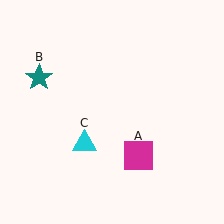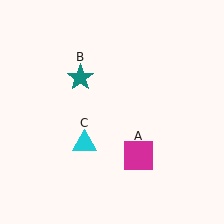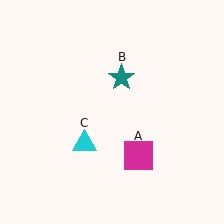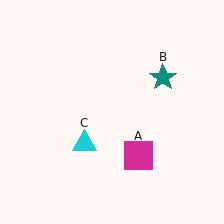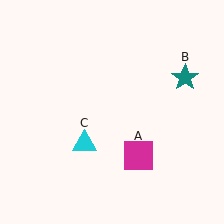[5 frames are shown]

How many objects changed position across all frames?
1 object changed position: teal star (object B).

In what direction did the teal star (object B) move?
The teal star (object B) moved right.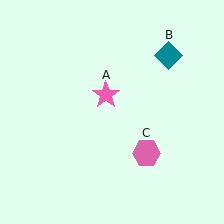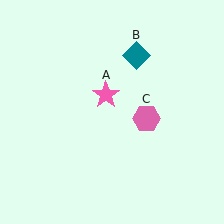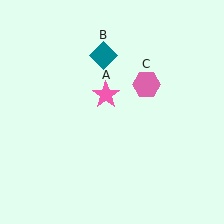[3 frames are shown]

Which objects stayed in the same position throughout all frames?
Pink star (object A) remained stationary.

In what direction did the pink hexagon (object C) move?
The pink hexagon (object C) moved up.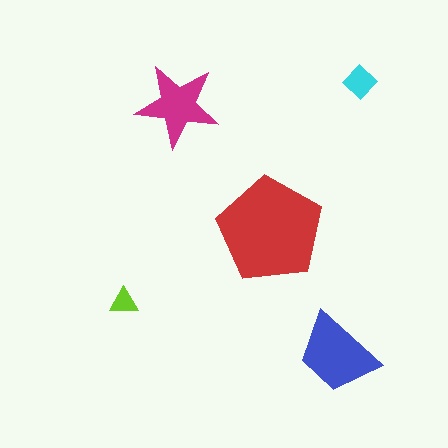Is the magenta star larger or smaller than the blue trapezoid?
Smaller.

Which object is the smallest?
The lime triangle.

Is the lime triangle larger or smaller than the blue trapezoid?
Smaller.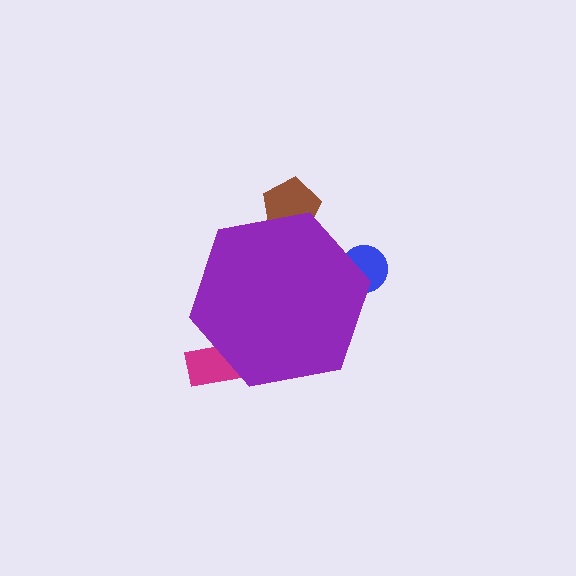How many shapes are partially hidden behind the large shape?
3 shapes are partially hidden.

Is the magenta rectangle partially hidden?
Yes, the magenta rectangle is partially hidden behind the purple hexagon.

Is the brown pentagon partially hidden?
Yes, the brown pentagon is partially hidden behind the purple hexagon.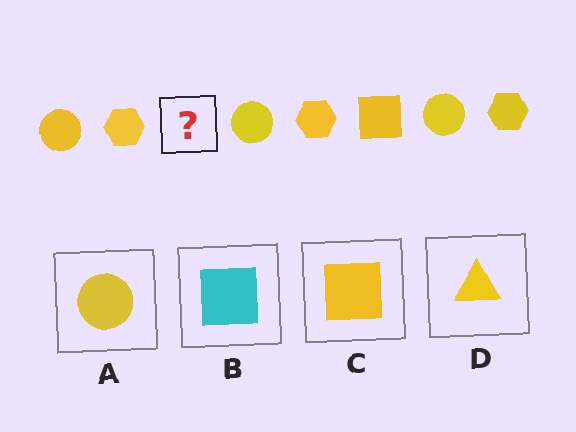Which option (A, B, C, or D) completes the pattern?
C.